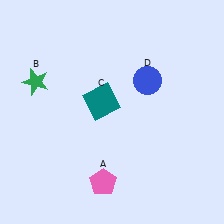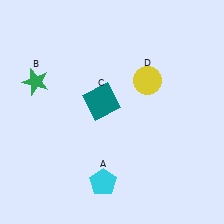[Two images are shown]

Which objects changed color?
A changed from pink to cyan. D changed from blue to yellow.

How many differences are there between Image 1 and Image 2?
There are 2 differences between the two images.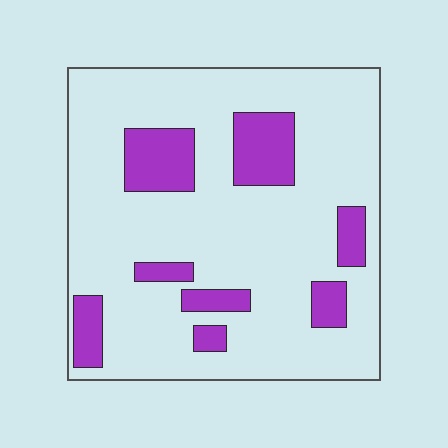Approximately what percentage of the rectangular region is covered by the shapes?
Approximately 20%.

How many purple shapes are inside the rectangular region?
8.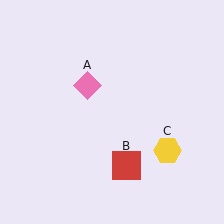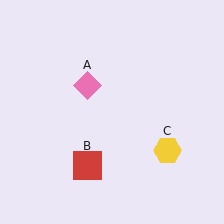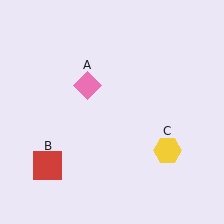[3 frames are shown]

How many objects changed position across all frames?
1 object changed position: red square (object B).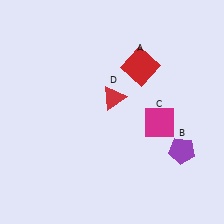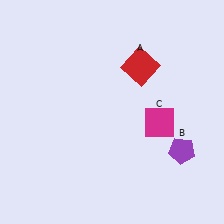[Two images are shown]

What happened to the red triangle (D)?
The red triangle (D) was removed in Image 2. It was in the top-right area of Image 1.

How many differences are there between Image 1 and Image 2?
There is 1 difference between the two images.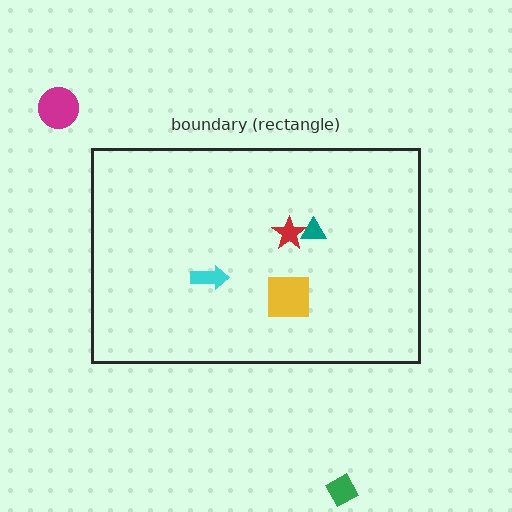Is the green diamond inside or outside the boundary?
Outside.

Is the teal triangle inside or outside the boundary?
Inside.